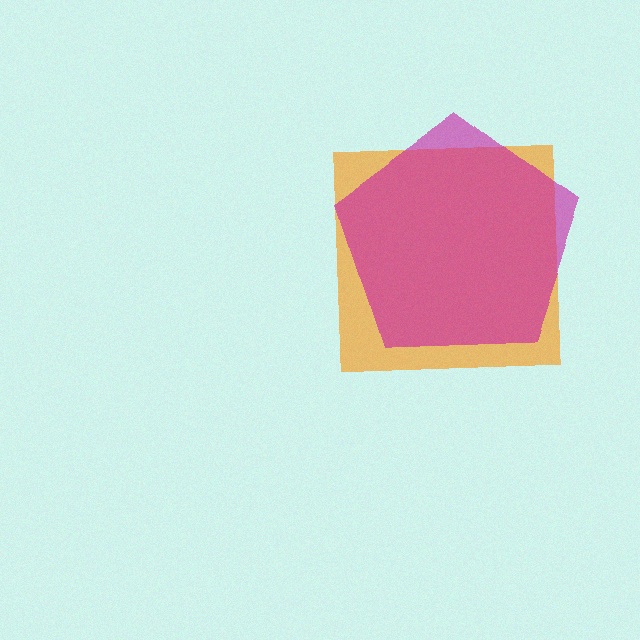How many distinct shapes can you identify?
There are 2 distinct shapes: an orange square, a magenta pentagon.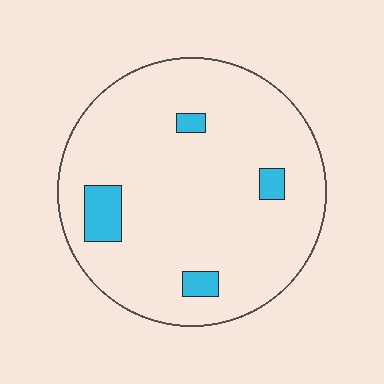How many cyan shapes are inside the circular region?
4.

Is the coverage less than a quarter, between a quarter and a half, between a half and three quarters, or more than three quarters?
Less than a quarter.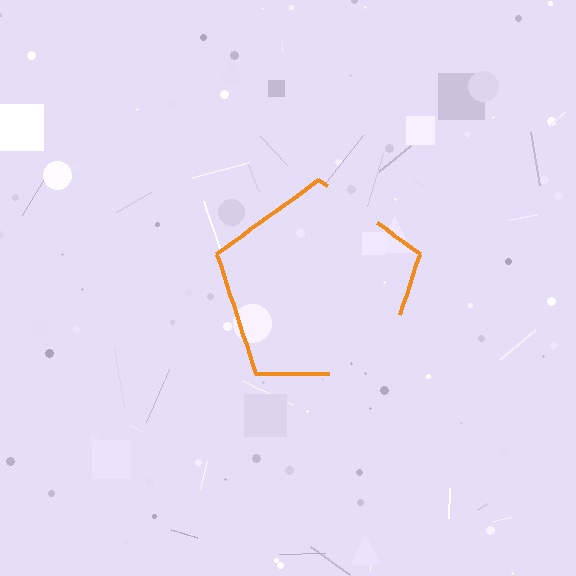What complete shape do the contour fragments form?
The contour fragments form a pentagon.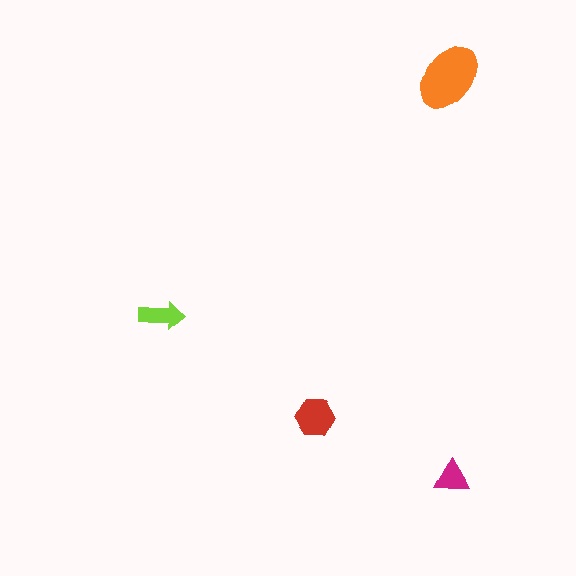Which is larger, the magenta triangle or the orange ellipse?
The orange ellipse.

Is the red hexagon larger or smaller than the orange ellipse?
Smaller.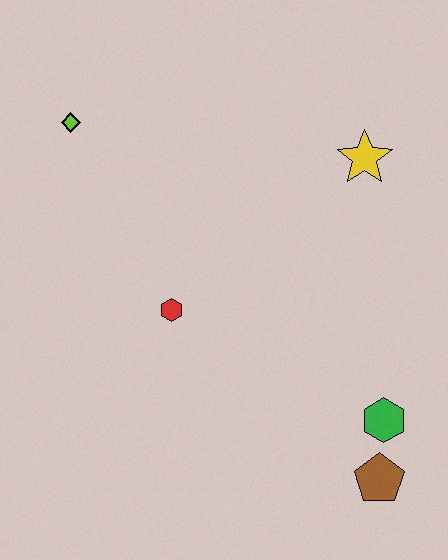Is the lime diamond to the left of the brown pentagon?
Yes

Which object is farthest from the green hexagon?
The lime diamond is farthest from the green hexagon.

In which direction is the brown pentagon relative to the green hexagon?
The brown pentagon is below the green hexagon.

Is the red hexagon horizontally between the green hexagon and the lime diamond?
Yes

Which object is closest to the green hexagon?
The brown pentagon is closest to the green hexagon.